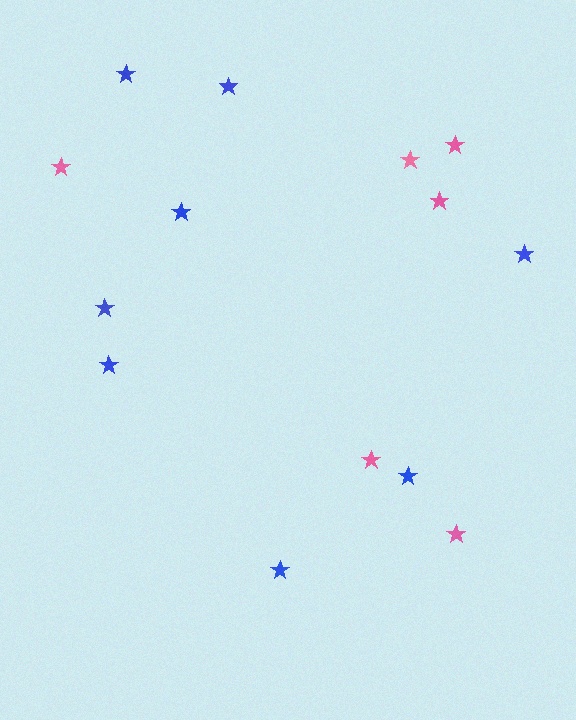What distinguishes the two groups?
There are 2 groups: one group of blue stars (8) and one group of pink stars (6).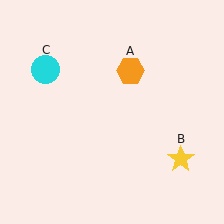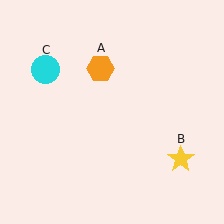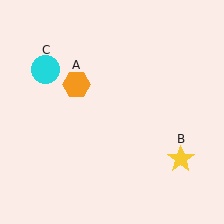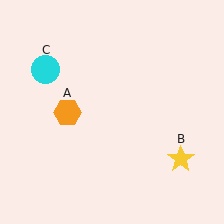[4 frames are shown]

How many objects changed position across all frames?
1 object changed position: orange hexagon (object A).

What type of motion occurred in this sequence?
The orange hexagon (object A) rotated counterclockwise around the center of the scene.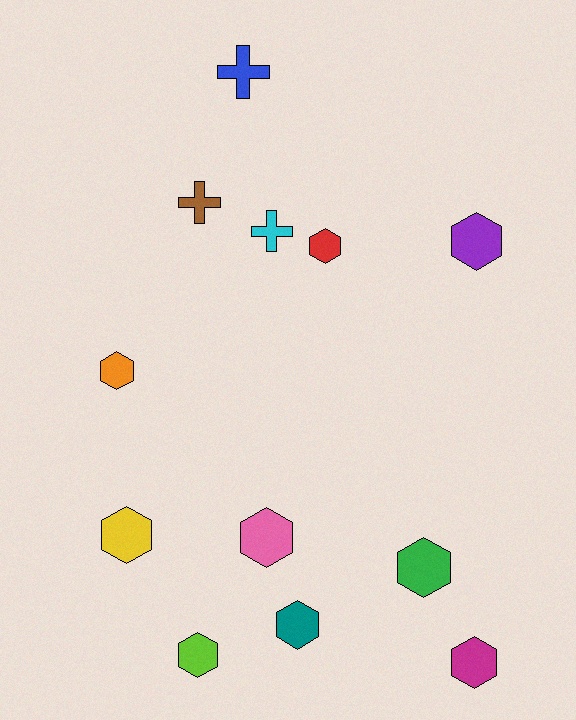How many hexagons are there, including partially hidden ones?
There are 9 hexagons.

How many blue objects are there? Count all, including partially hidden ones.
There is 1 blue object.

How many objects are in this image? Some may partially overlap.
There are 12 objects.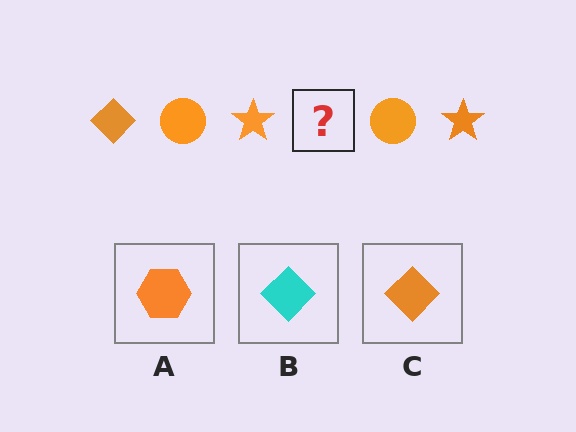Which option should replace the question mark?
Option C.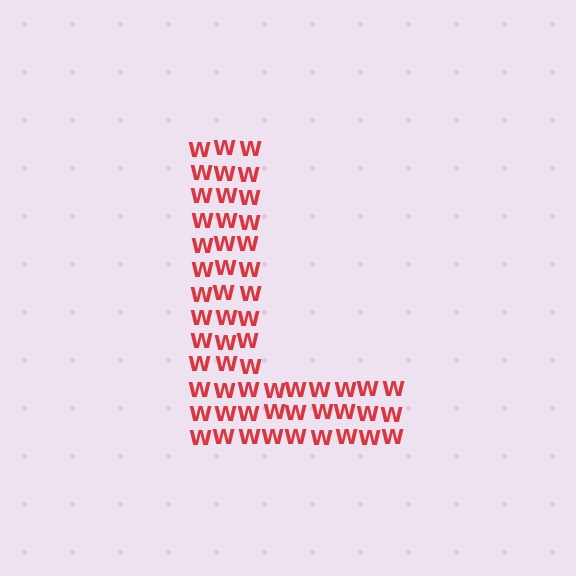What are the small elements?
The small elements are letter W's.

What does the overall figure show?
The overall figure shows the letter L.